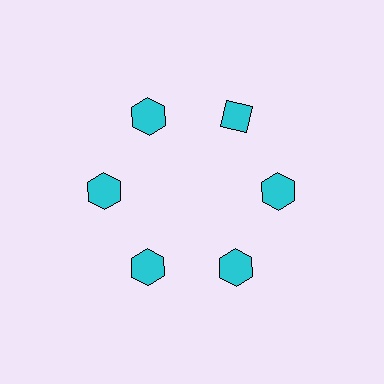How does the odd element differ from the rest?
It has a different shape: diamond instead of hexagon.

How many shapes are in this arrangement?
There are 6 shapes arranged in a ring pattern.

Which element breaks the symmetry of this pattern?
The cyan diamond at roughly the 1 o'clock position breaks the symmetry. All other shapes are cyan hexagons.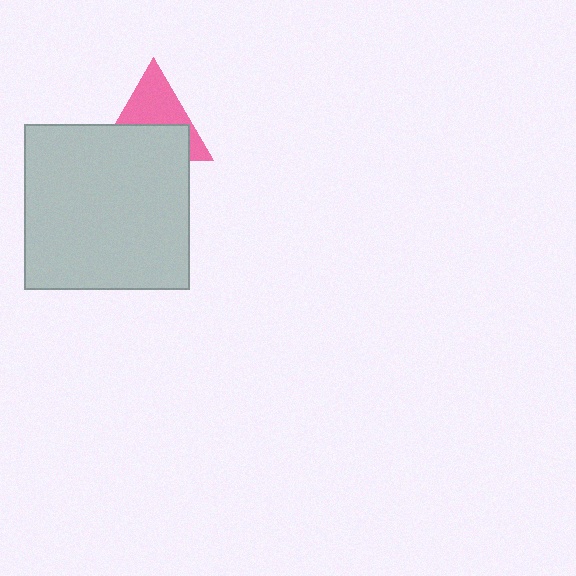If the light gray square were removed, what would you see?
You would see the complete pink triangle.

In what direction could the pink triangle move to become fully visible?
The pink triangle could move up. That would shift it out from behind the light gray square entirely.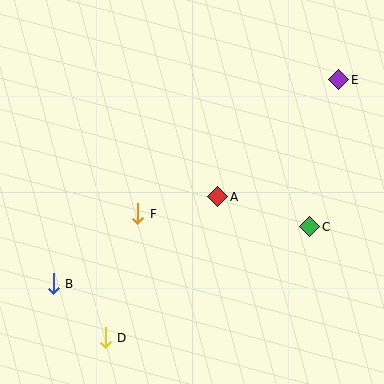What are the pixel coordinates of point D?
Point D is at (105, 338).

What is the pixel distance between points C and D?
The distance between C and D is 232 pixels.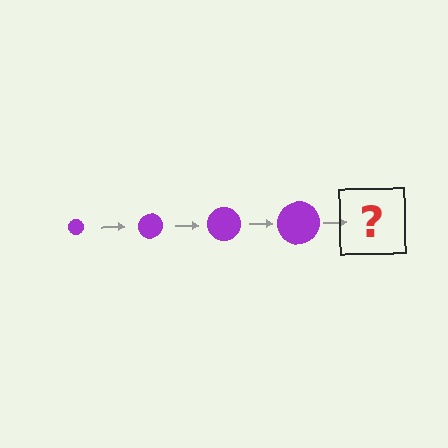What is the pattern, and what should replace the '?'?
The pattern is that the circle gets progressively larger each step. The '?' should be a purple circle, larger than the previous one.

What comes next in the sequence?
The next element should be a purple circle, larger than the previous one.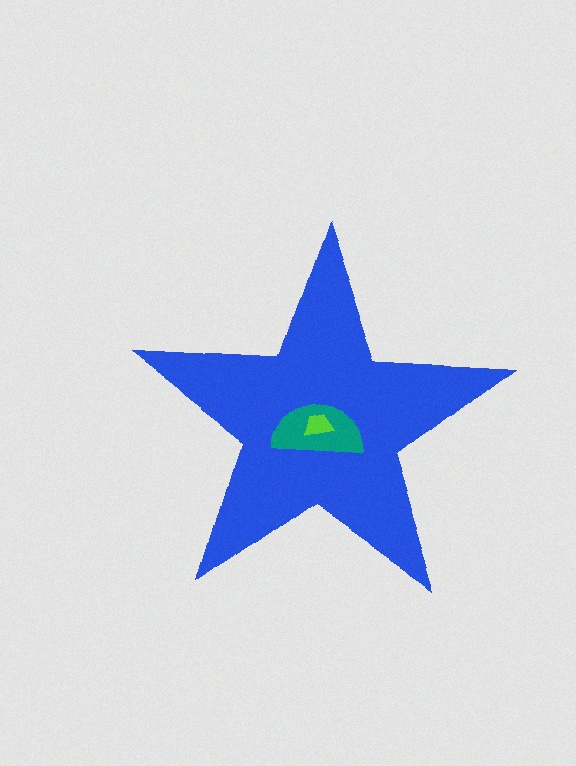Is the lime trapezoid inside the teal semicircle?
Yes.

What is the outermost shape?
The blue star.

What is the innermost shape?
The lime trapezoid.